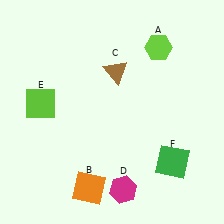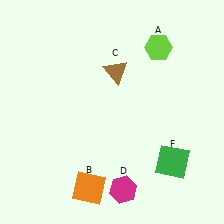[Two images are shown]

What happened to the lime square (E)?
The lime square (E) was removed in Image 2. It was in the top-left area of Image 1.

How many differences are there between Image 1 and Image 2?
There is 1 difference between the two images.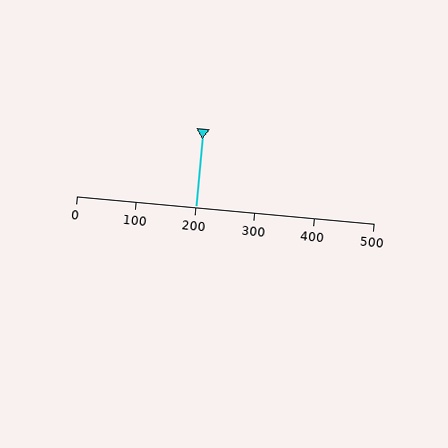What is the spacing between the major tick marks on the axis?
The major ticks are spaced 100 apart.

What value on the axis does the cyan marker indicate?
The marker indicates approximately 200.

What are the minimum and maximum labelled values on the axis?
The axis runs from 0 to 500.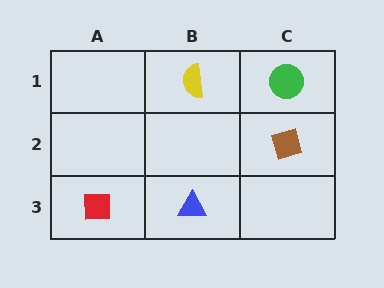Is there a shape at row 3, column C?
No, that cell is empty.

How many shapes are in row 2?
1 shape.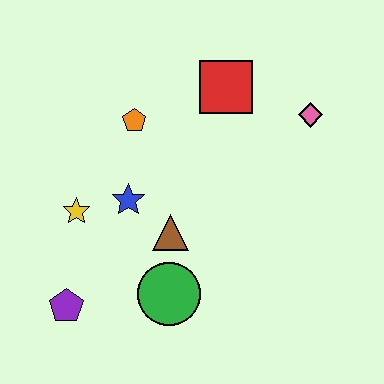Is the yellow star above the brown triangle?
Yes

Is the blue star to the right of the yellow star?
Yes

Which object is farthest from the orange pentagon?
The purple pentagon is farthest from the orange pentagon.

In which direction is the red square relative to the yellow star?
The red square is to the right of the yellow star.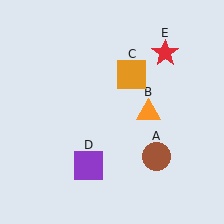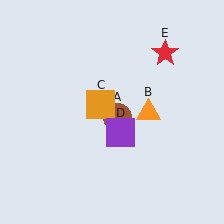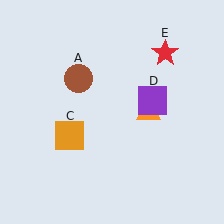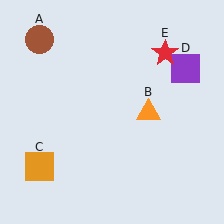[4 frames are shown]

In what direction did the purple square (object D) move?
The purple square (object D) moved up and to the right.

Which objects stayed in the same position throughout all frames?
Orange triangle (object B) and red star (object E) remained stationary.